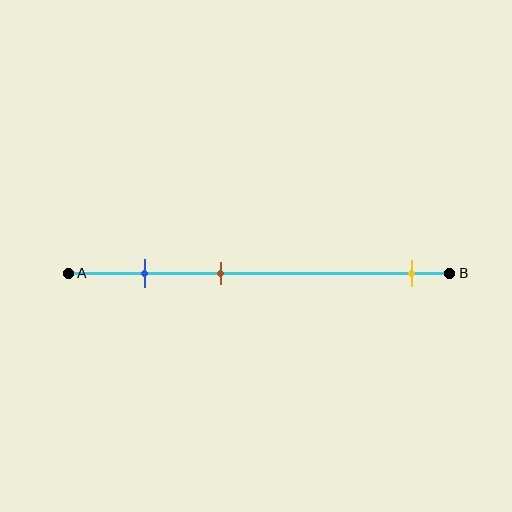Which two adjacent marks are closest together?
The blue and brown marks are the closest adjacent pair.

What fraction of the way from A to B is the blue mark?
The blue mark is approximately 20% (0.2) of the way from A to B.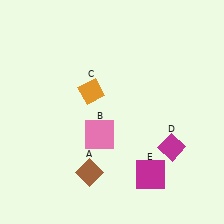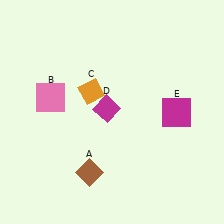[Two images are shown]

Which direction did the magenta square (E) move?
The magenta square (E) moved up.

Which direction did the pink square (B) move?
The pink square (B) moved left.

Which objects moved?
The objects that moved are: the pink square (B), the magenta diamond (D), the magenta square (E).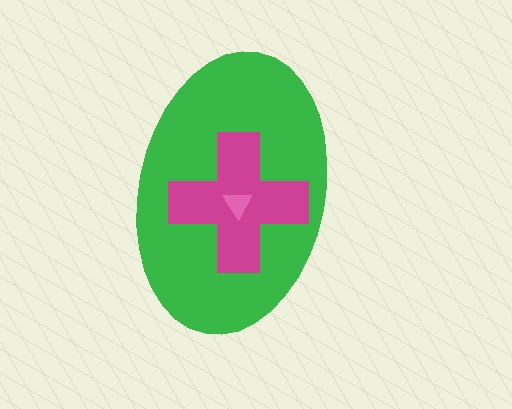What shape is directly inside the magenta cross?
The pink triangle.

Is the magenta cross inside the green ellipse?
Yes.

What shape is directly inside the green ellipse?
The magenta cross.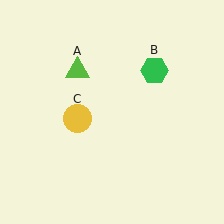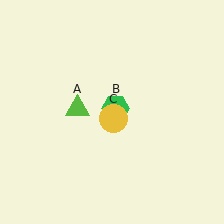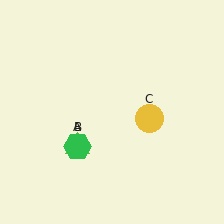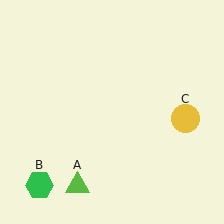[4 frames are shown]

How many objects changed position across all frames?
3 objects changed position: lime triangle (object A), green hexagon (object B), yellow circle (object C).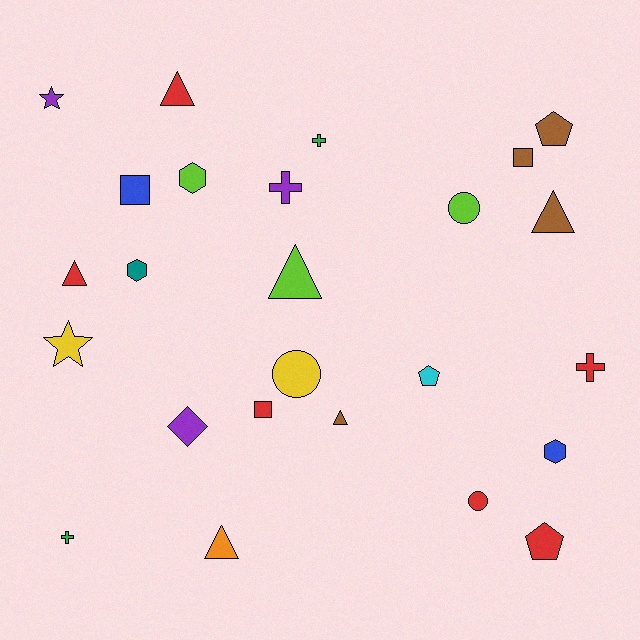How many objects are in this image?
There are 25 objects.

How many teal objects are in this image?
There is 1 teal object.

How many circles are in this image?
There are 3 circles.